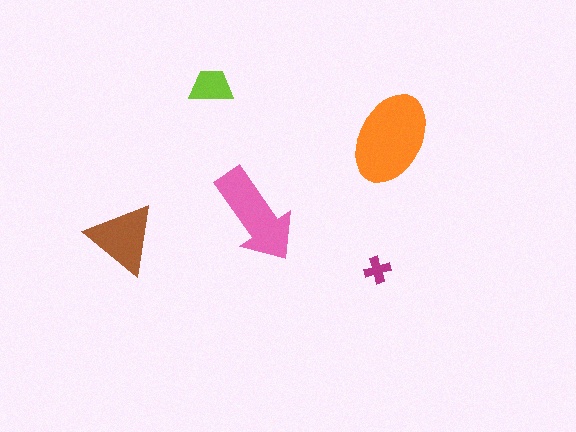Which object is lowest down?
The magenta cross is bottommost.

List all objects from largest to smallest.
The orange ellipse, the pink arrow, the brown triangle, the lime trapezoid, the magenta cross.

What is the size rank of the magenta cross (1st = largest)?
5th.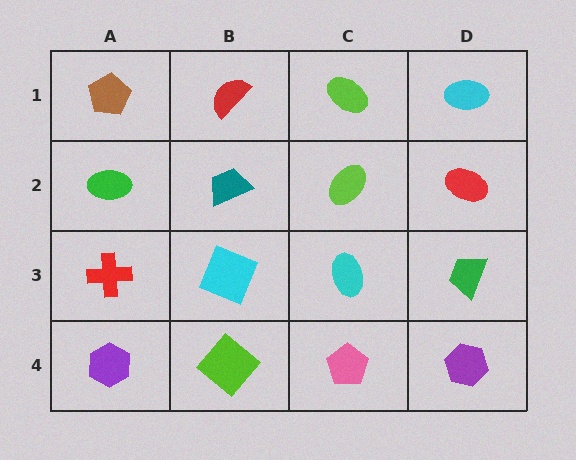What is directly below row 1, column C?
A lime ellipse.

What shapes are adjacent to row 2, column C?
A lime ellipse (row 1, column C), a cyan ellipse (row 3, column C), a teal trapezoid (row 2, column B), a red ellipse (row 2, column D).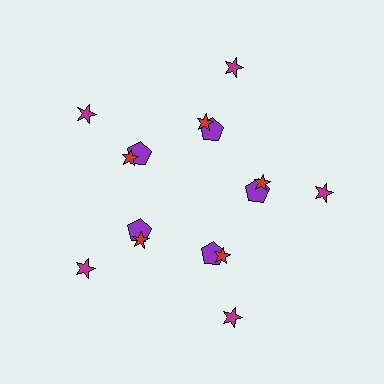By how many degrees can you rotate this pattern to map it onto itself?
The pattern maps onto itself every 72 degrees of rotation.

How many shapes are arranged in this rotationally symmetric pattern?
There are 15 shapes, arranged in 5 groups of 3.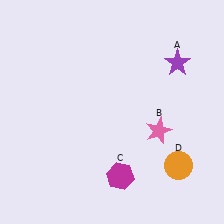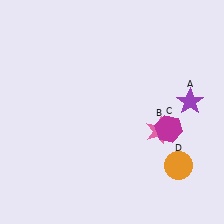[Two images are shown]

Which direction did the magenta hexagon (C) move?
The magenta hexagon (C) moved right.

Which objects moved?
The objects that moved are: the purple star (A), the magenta hexagon (C).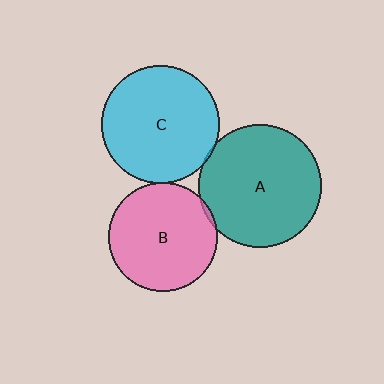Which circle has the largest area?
Circle A (teal).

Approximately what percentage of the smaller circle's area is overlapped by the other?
Approximately 5%.